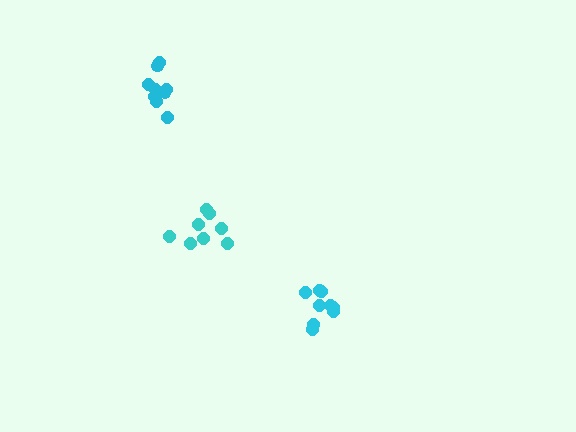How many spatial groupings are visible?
There are 3 spatial groupings.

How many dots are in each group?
Group 1: 10 dots, Group 2: 8 dots, Group 3: 9 dots (27 total).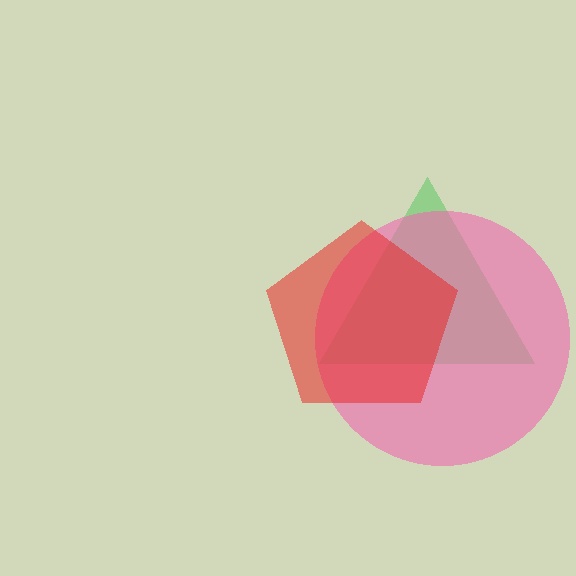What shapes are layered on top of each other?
The layered shapes are: a green triangle, a pink circle, a red pentagon.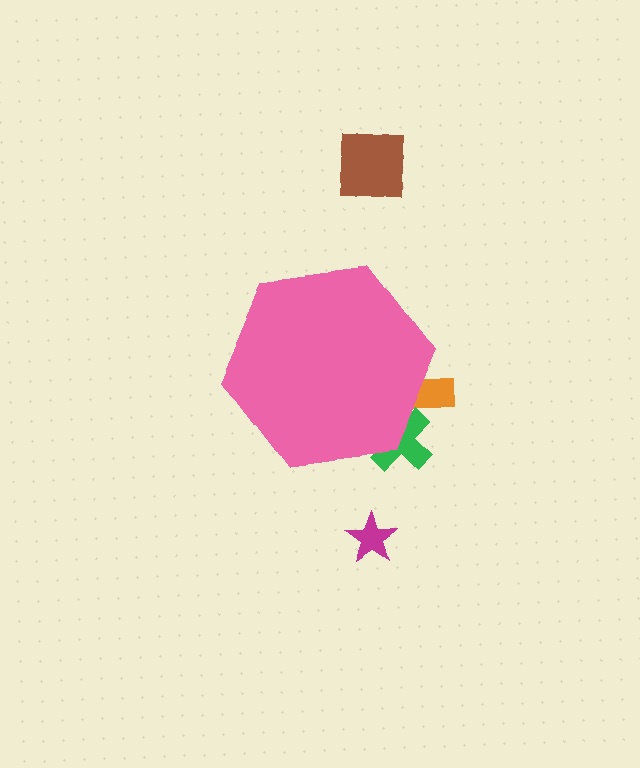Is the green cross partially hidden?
Yes, the green cross is partially hidden behind the pink hexagon.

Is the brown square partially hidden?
No, the brown square is fully visible.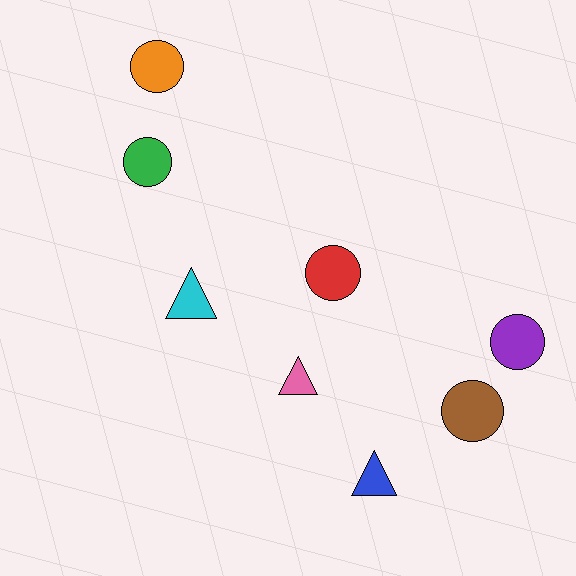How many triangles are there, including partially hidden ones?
There are 3 triangles.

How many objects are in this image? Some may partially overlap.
There are 8 objects.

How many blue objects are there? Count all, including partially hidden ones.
There is 1 blue object.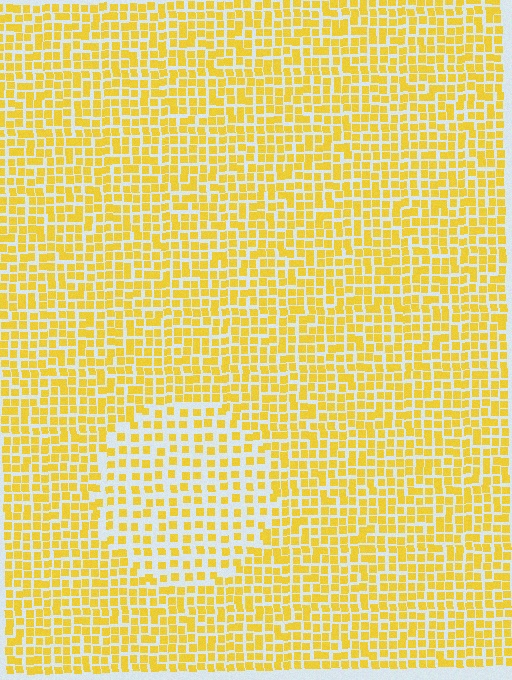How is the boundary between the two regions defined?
The boundary is defined by a change in element density (approximately 1.7x ratio). All elements are the same color, size, and shape.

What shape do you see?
I see a circle.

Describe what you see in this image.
The image contains small yellow elements arranged at two different densities. A circle-shaped region is visible where the elements are less densely packed than the surrounding area.